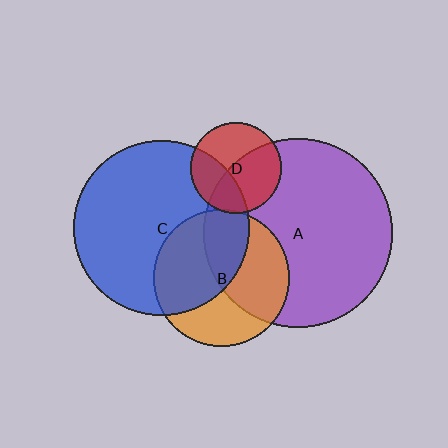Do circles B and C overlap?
Yes.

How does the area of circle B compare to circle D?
Approximately 2.3 times.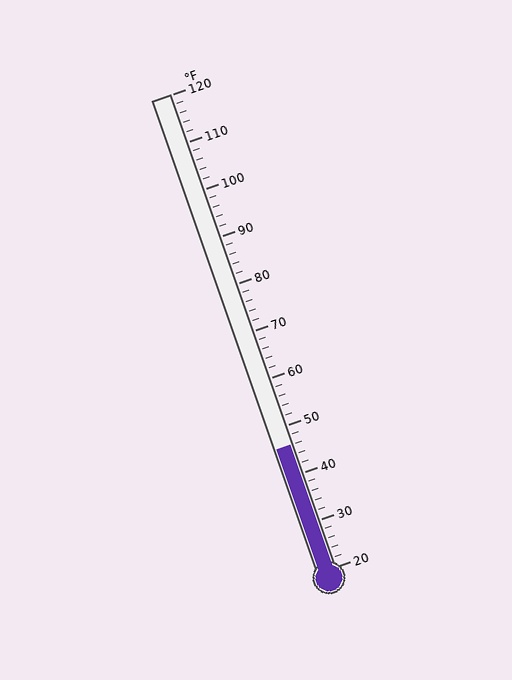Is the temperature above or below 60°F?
The temperature is below 60°F.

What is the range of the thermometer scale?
The thermometer scale ranges from 20°F to 120°F.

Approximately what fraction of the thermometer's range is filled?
The thermometer is filled to approximately 25% of its range.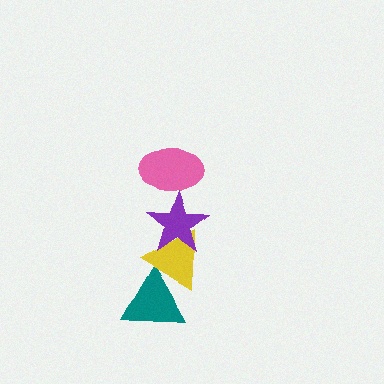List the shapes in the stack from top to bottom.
From top to bottom: the pink ellipse, the purple star, the yellow triangle, the teal triangle.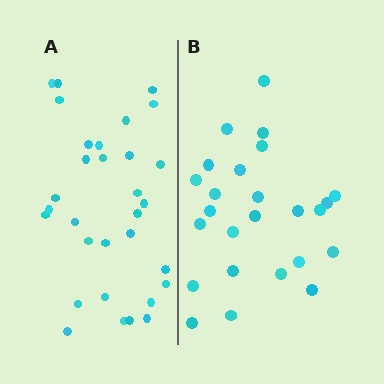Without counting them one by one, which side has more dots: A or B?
Region A (the left region) has more dots.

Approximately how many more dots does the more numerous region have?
Region A has about 6 more dots than region B.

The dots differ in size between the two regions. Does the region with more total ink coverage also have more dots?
No. Region B has more total ink coverage because its dots are larger, but region A actually contains more individual dots. Total area can be misleading — the number of items is what matters here.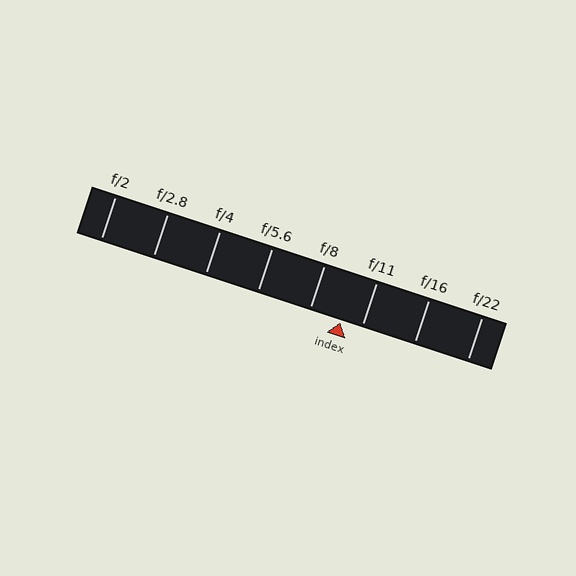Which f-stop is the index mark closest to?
The index mark is closest to f/11.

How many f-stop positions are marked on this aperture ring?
There are 8 f-stop positions marked.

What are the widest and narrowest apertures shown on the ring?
The widest aperture shown is f/2 and the narrowest is f/22.